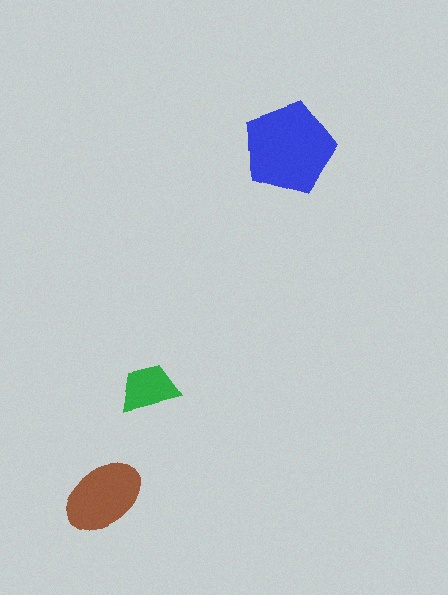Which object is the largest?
The blue pentagon.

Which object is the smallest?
The green trapezoid.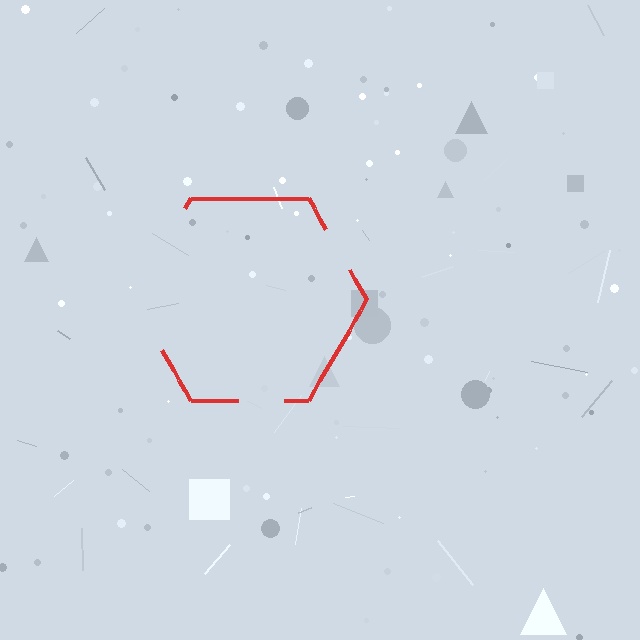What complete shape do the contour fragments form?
The contour fragments form a hexagon.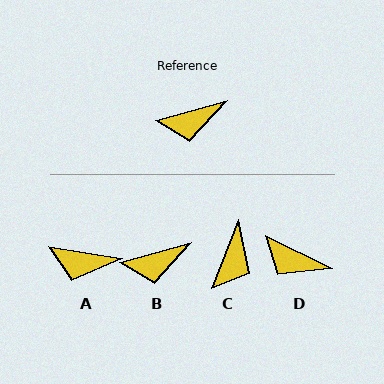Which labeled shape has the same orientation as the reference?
B.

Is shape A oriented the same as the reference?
No, it is off by about 24 degrees.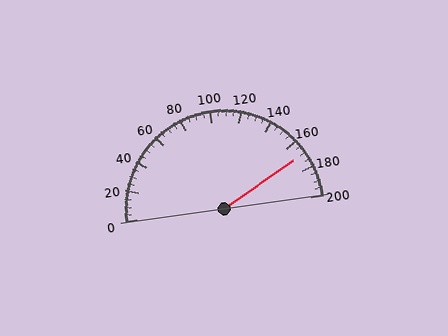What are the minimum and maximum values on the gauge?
The gauge ranges from 0 to 200.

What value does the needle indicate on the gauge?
The needle indicates approximately 170.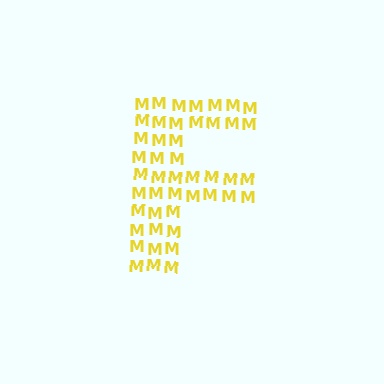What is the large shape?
The large shape is the letter F.